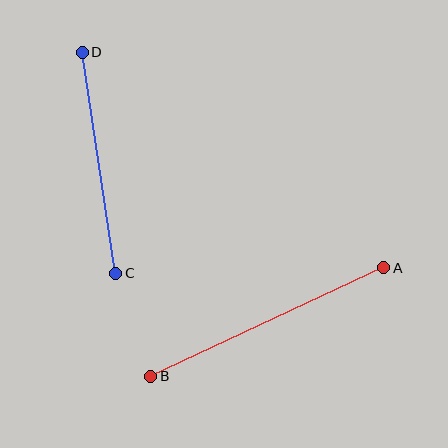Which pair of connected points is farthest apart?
Points A and B are farthest apart.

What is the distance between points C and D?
The distance is approximately 224 pixels.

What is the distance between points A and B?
The distance is approximately 257 pixels.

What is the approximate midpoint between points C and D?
The midpoint is at approximately (99, 163) pixels.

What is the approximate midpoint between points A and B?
The midpoint is at approximately (267, 322) pixels.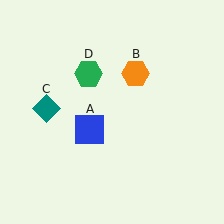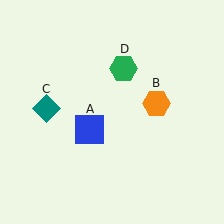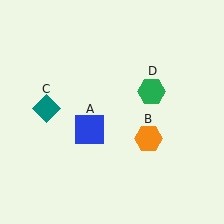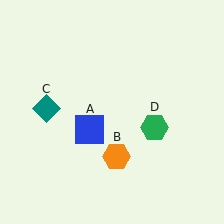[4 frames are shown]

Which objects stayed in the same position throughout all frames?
Blue square (object A) and teal diamond (object C) remained stationary.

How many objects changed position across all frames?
2 objects changed position: orange hexagon (object B), green hexagon (object D).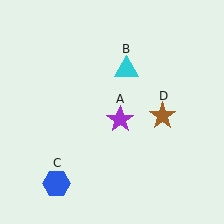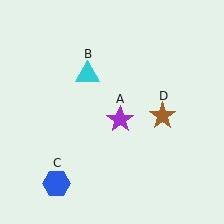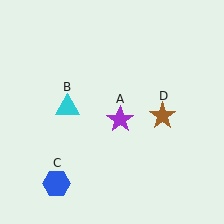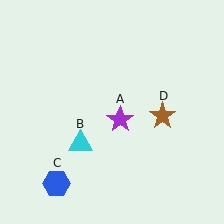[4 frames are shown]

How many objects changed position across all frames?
1 object changed position: cyan triangle (object B).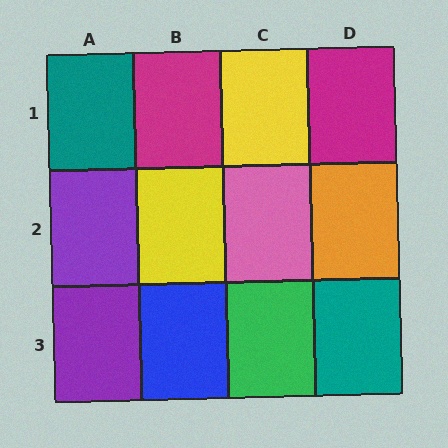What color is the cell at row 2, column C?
Pink.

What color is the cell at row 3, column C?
Green.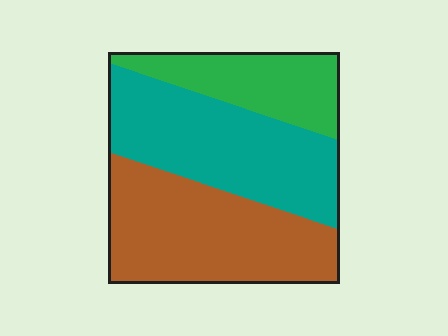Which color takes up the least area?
Green, at roughly 20%.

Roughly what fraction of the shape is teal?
Teal covers around 40% of the shape.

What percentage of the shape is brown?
Brown covers about 40% of the shape.